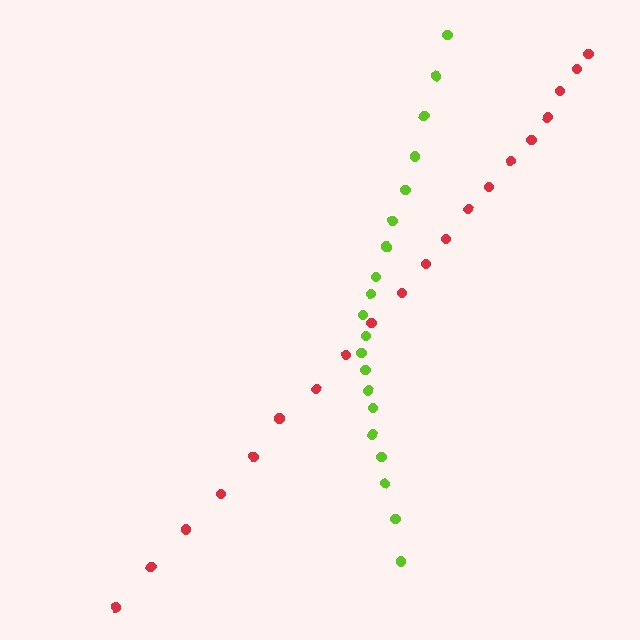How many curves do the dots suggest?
There are 2 distinct paths.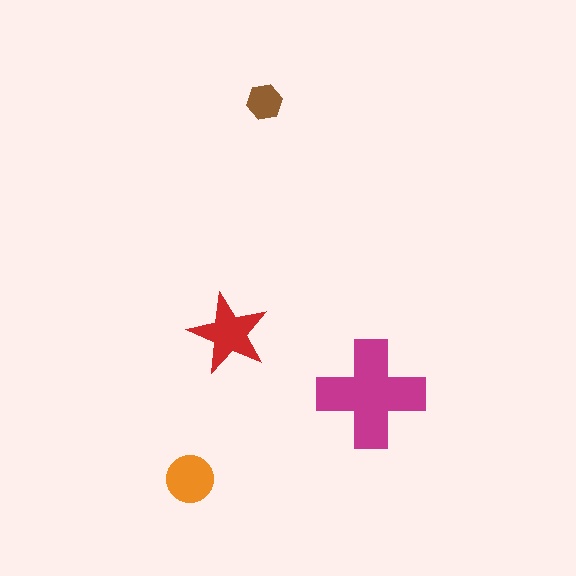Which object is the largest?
The magenta cross.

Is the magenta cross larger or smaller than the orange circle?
Larger.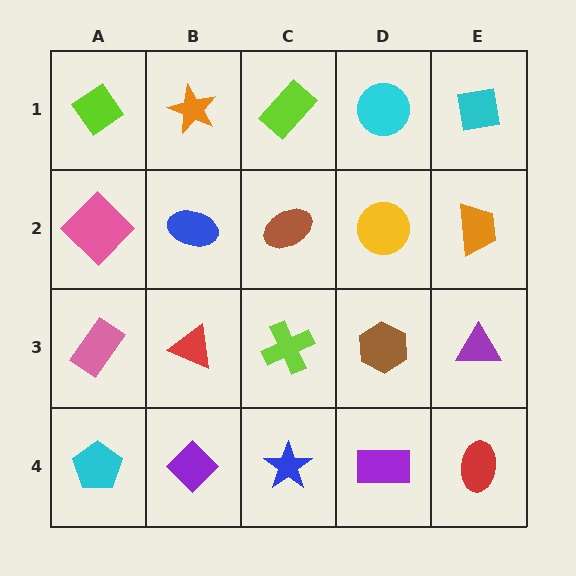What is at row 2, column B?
A blue ellipse.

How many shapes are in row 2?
5 shapes.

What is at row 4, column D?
A purple rectangle.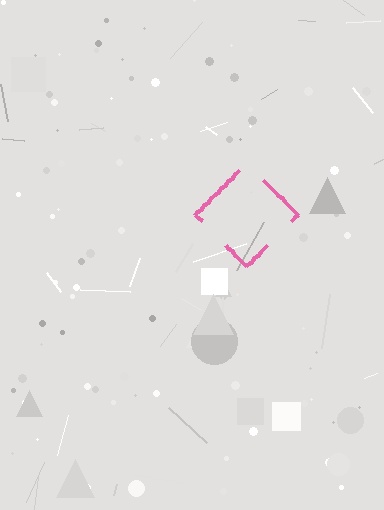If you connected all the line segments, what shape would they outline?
They would outline a diamond.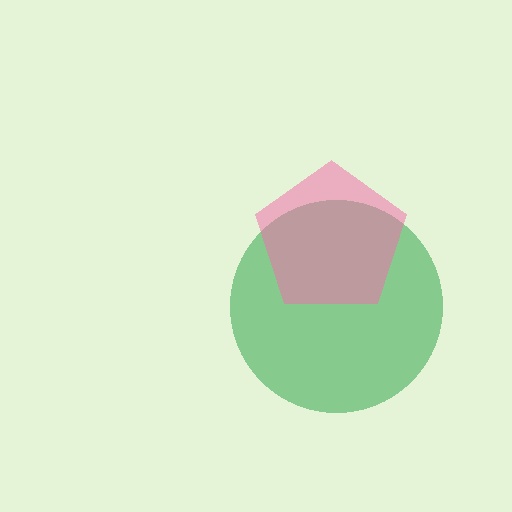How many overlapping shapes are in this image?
There are 2 overlapping shapes in the image.